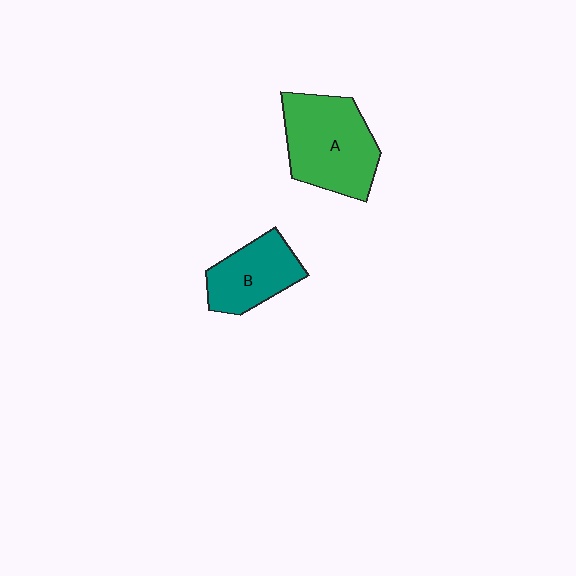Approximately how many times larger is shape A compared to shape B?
Approximately 1.5 times.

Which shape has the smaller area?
Shape B (teal).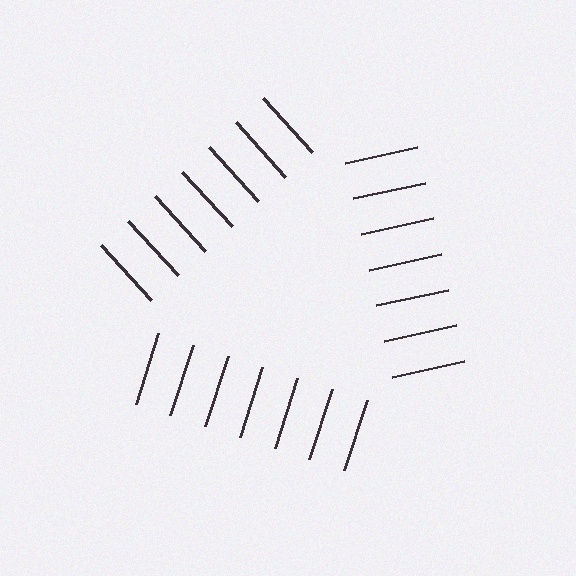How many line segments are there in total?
21 — 7 along each of the 3 edges.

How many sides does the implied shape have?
3 sides — the line-ends trace a triangle.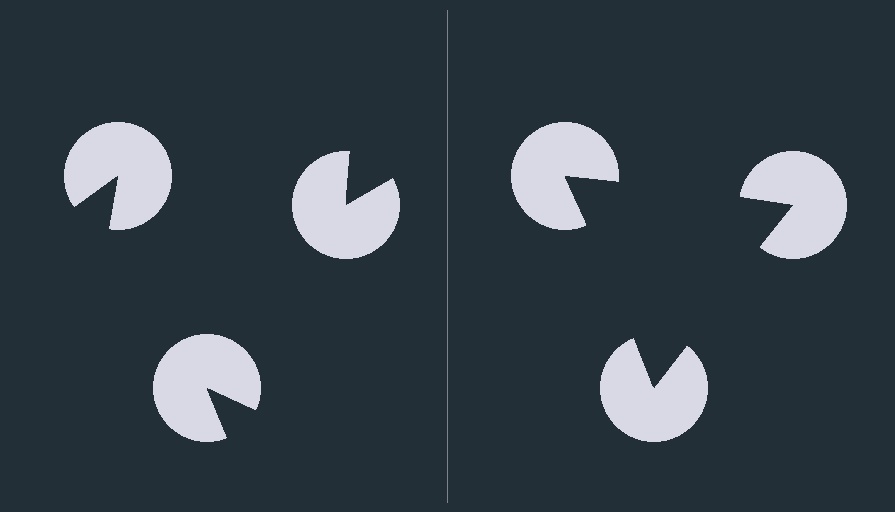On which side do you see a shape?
An illusory triangle appears on the right side. On the left side the wedge cuts are rotated, so no coherent shape forms.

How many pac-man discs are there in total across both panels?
6 — 3 on each side.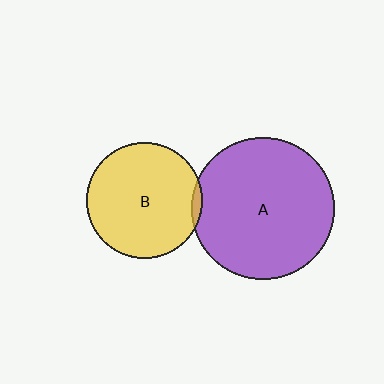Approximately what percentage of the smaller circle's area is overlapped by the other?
Approximately 5%.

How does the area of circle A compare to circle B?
Approximately 1.5 times.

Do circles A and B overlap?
Yes.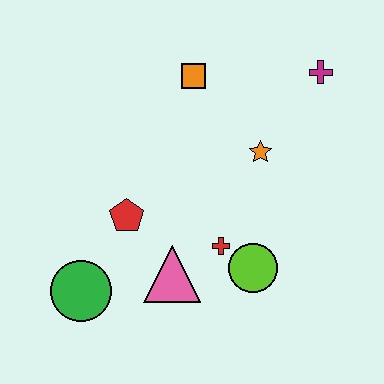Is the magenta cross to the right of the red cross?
Yes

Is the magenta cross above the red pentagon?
Yes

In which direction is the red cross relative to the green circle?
The red cross is to the right of the green circle.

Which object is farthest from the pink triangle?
The magenta cross is farthest from the pink triangle.